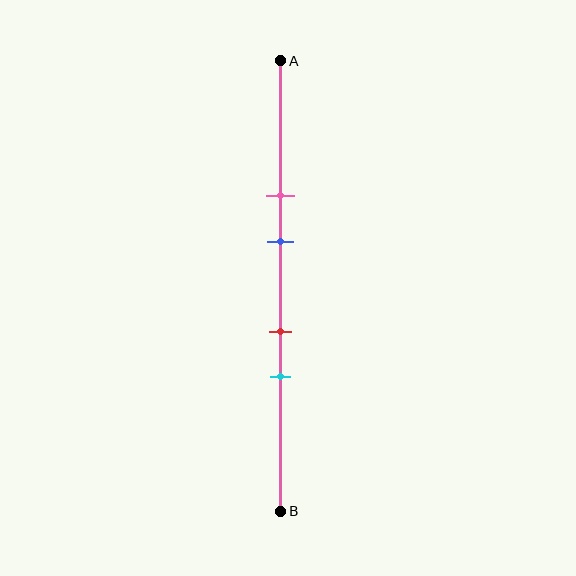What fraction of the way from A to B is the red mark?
The red mark is approximately 60% (0.6) of the way from A to B.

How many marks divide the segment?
There are 4 marks dividing the segment.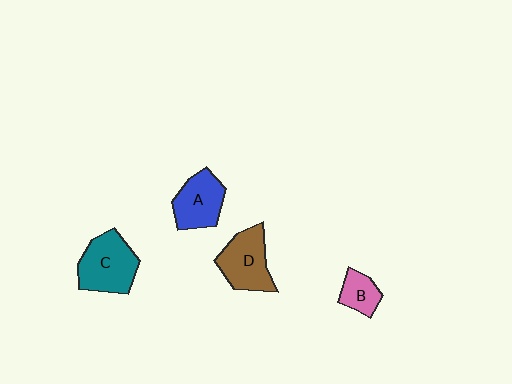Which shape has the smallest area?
Shape B (pink).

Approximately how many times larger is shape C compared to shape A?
Approximately 1.3 times.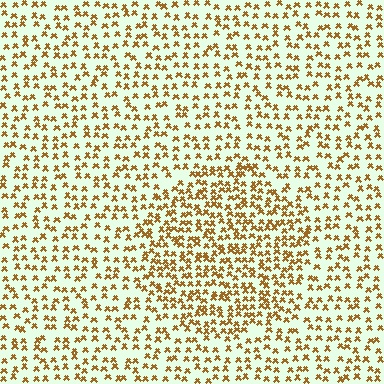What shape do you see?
I see a circle.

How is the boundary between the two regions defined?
The boundary is defined by a change in element density (approximately 1.7x ratio). All elements are the same color, size, and shape.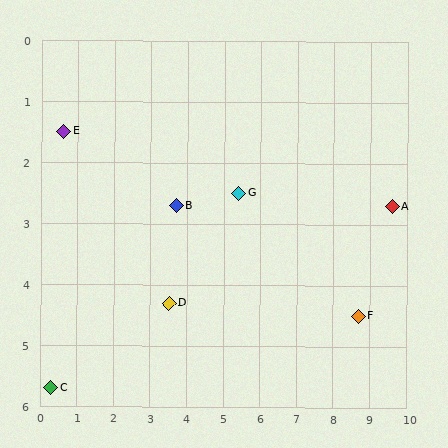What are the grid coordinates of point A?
Point A is at approximately (9.6, 2.7).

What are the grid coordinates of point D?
Point D is at approximately (3.5, 4.3).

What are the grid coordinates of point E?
Point E is at approximately (0.6, 1.5).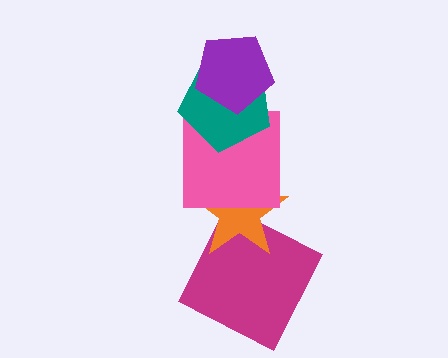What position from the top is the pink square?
The pink square is 3rd from the top.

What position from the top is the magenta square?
The magenta square is 5th from the top.